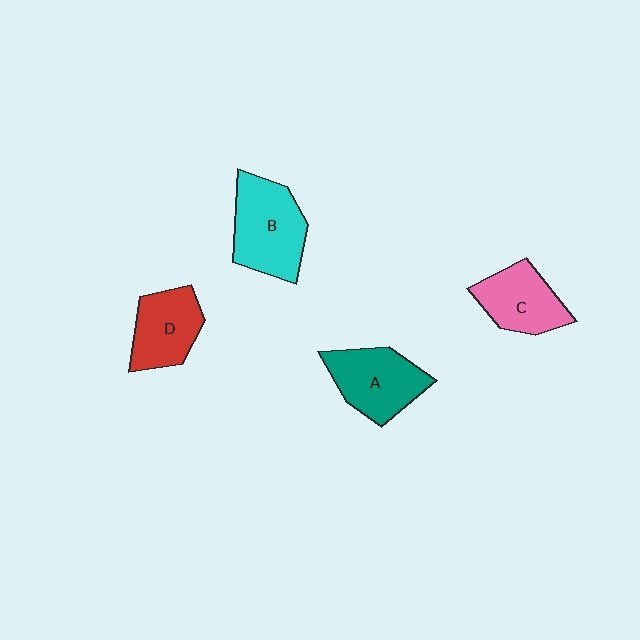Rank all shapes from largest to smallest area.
From largest to smallest: B (cyan), A (teal), C (pink), D (red).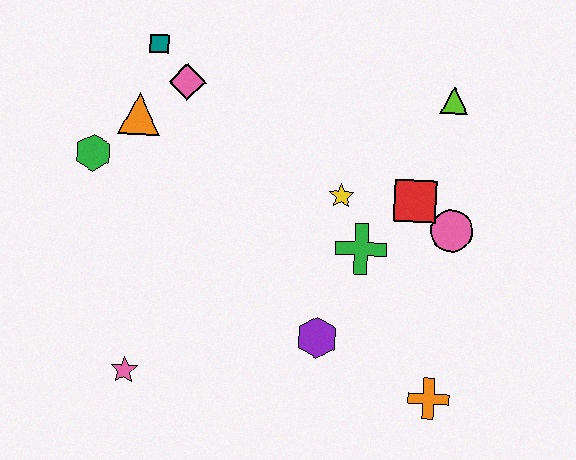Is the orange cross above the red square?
No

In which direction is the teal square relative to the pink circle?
The teal square is to the left of the pink circle.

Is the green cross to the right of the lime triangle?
No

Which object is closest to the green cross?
The yellow star is closest to the green cross.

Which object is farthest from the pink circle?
The green hexagon is farthest from the pink circle.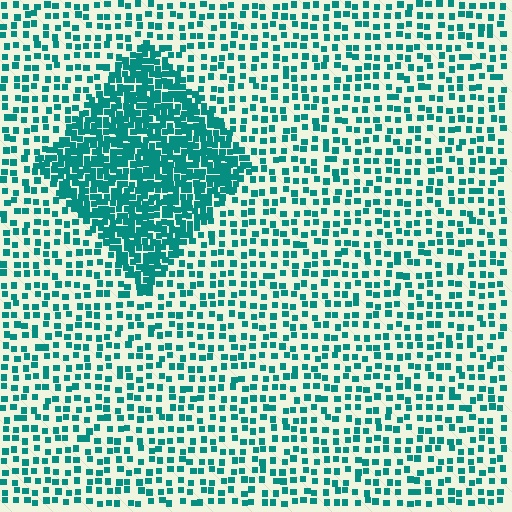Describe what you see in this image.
The image contains small teal elements arranged at two different densities. A diamond-shaped region is visible where the elements are more densely packed than the surrounding area.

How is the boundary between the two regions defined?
The boundary is defined by a change in element density (approximately 2.6x ratio). All elements are the same color, size, and shape.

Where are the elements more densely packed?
The elements are more densely packed inside the diamond boundary.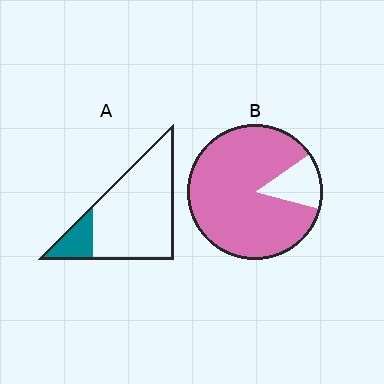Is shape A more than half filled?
No.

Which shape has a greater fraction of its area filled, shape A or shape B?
Shape B.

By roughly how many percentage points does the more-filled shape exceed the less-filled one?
By roughly 70 percentage points (B over A).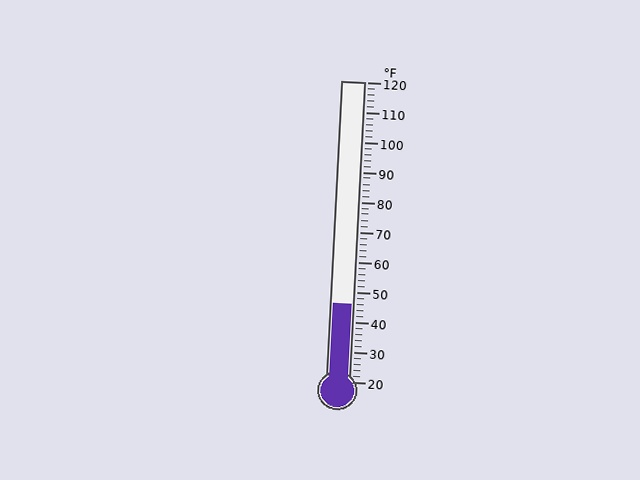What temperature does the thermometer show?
The thermometer shows approximately 46°F.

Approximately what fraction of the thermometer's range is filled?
The thermometer is filled to approximately 25% of its range.